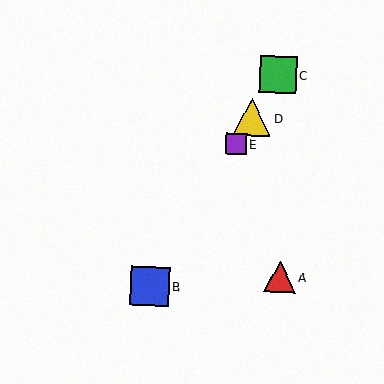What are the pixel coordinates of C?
Object C is at (278, 75).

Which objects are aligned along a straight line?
Objects B, C, D, E are aligned along a straight line.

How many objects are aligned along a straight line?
4 objects (B, C, D, E) are aligned along a straight line.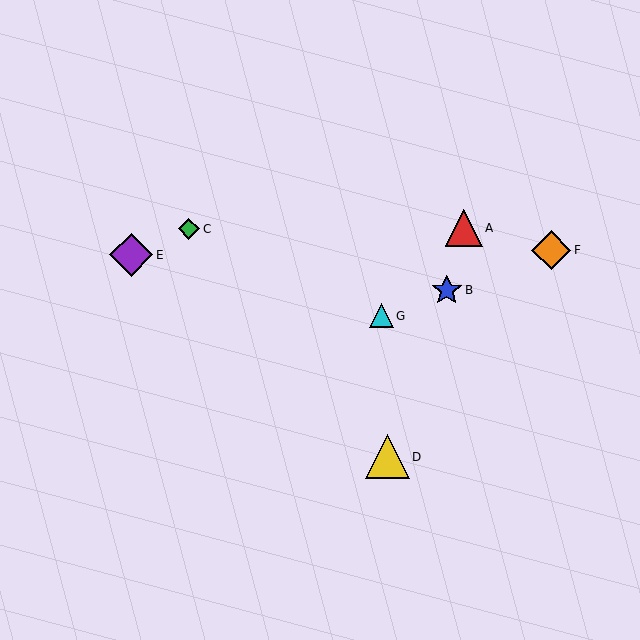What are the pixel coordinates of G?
Object G is at (381, 316).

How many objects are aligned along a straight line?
3 objects (B, F, G) are aligned along a straight line.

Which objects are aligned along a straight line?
Objects B, F, G are aligned along a straight line.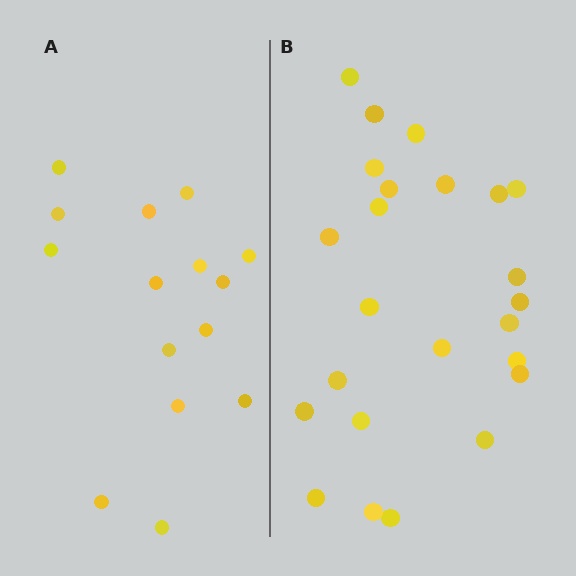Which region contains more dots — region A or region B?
Region B (the right region) has more dots.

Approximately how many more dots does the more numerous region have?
Region B has roughly 8 or so more dots than region A.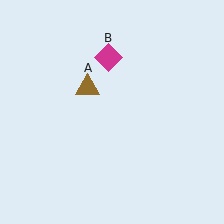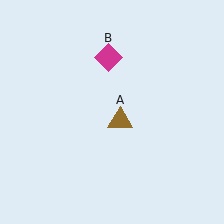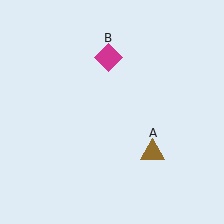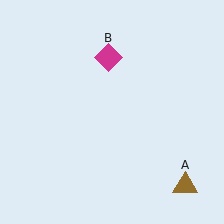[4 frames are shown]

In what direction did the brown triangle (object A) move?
The brown triangle (object A) moved down and to the right.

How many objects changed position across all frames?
1 object changed position: brown triangle (object A).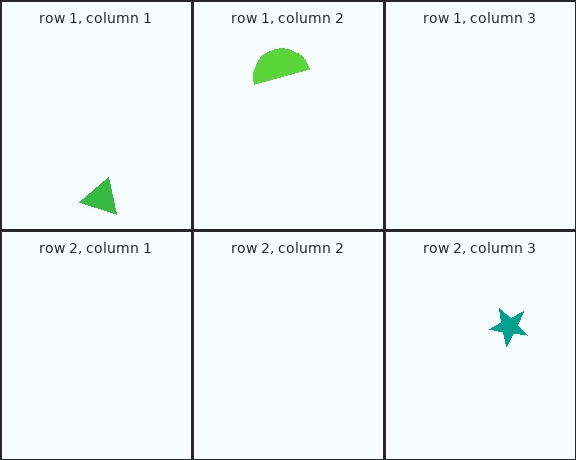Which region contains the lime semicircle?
The row 1, column 2 region.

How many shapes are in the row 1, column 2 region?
1.